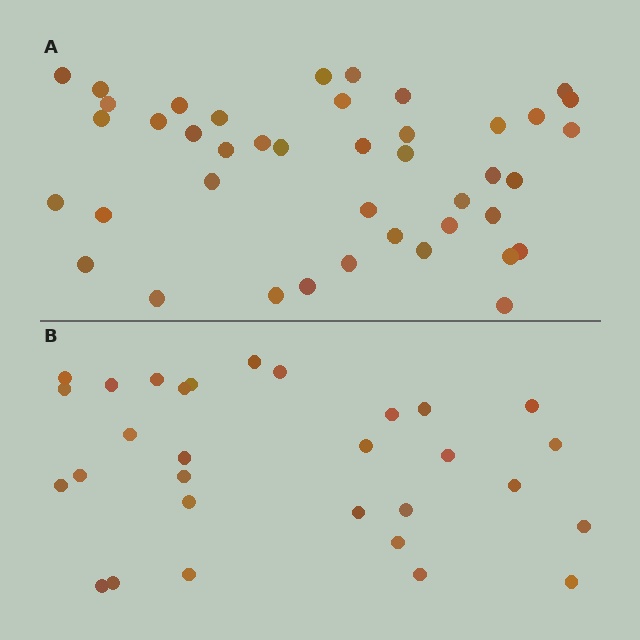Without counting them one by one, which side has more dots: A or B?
Region A (the top region) has more dots.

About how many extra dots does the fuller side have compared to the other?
Region A has roughly 12 or so more dots than region B.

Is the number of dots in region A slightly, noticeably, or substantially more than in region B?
Region A has noticeably more, but not dramatically so. The ratio is roughly 1.4 to 1.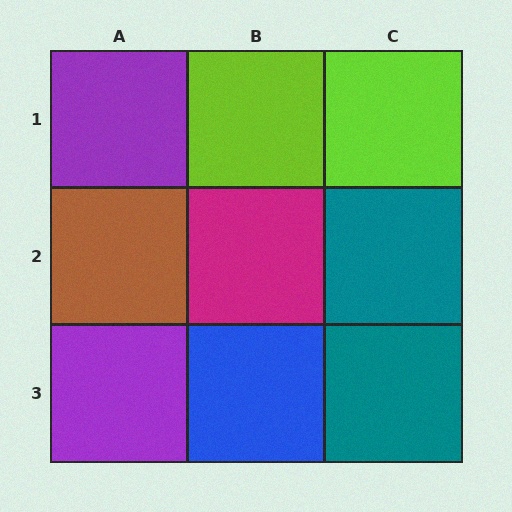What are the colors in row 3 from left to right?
Purple, blue, teal.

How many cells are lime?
2 cells are lime.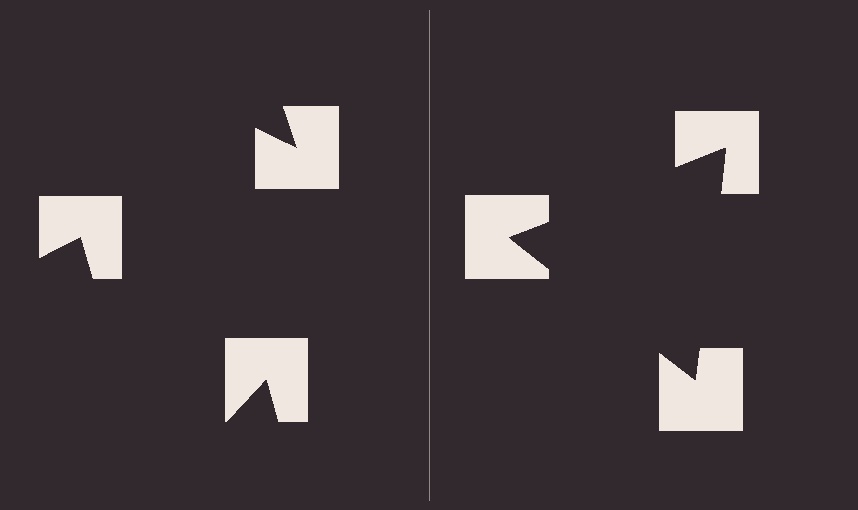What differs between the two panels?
The notched squares are positioned identically on both sides; only the wedge orientations differ. On the right they align to a triangle; on the left they are misaligned.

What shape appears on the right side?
An illusory triangle.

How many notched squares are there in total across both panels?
6 — 3 on each side.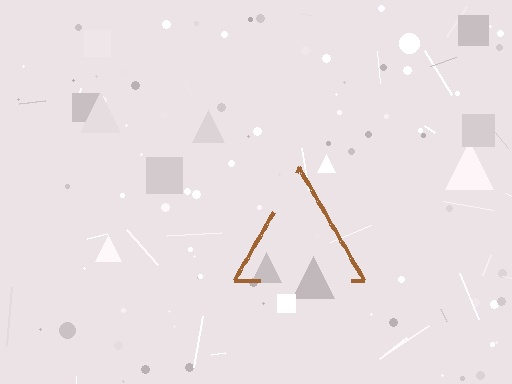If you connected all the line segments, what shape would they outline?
They would outline a triangle.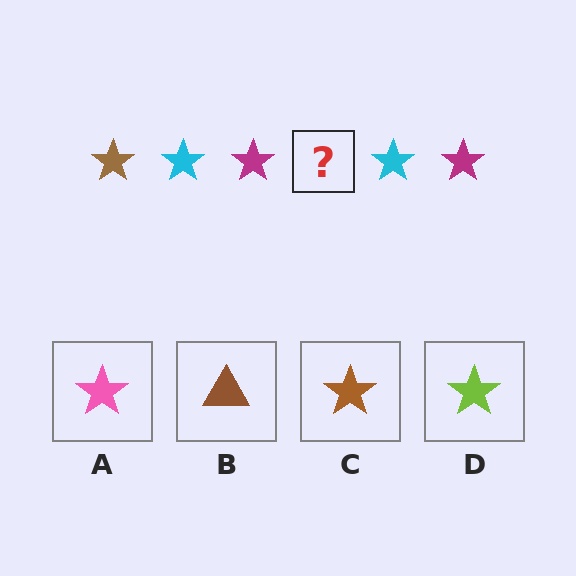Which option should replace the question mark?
Option C.